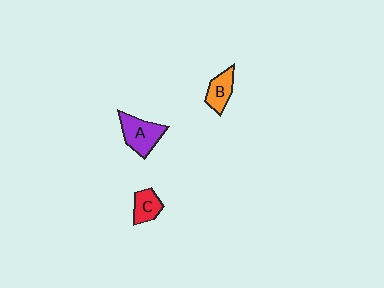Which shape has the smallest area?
Shape C (red).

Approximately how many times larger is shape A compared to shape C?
Approximately 1.6 times.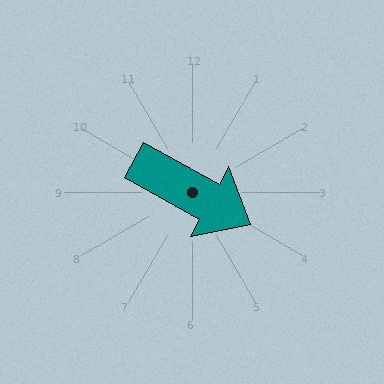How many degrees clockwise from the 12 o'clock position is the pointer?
Approximately 119 degrees.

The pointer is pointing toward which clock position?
Roughly 4 o'clock.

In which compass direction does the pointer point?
Southeast.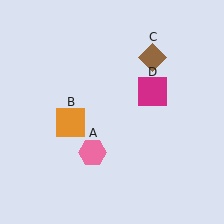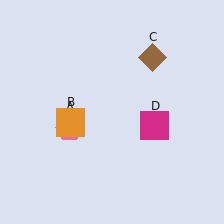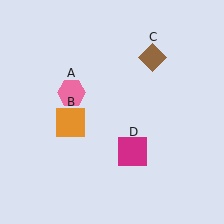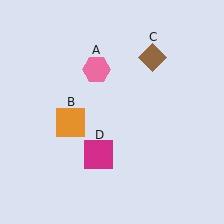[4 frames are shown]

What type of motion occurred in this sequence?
The pink hexagon (object A), magenta square (object D) rotated clockwise around the center of the scene.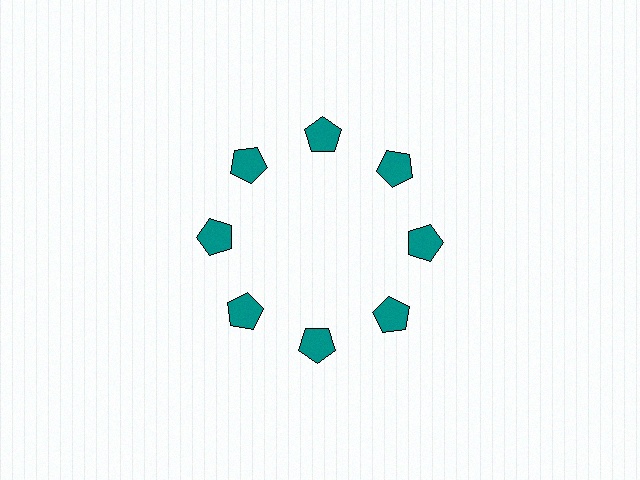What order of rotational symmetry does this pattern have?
This pattern has 8-fold rotational symmetry.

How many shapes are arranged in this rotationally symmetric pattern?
There are 8 shapes, arranged in 8 groups of 1.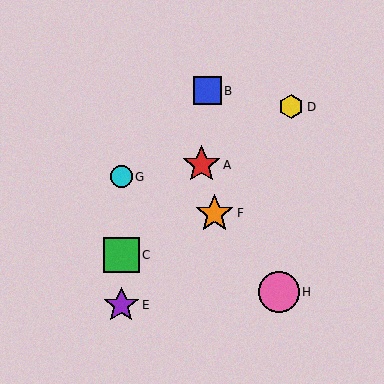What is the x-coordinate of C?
Object C is at x≈121.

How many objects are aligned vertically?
3 objects (C, E, G) are aligned vertically.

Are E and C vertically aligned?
Yes, both are at x≈121.